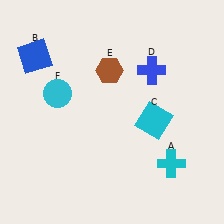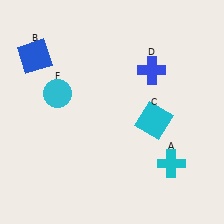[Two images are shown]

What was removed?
The brown hexagon (E) was removed in Image 2.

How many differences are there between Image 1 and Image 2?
There is 1 difference between the two images.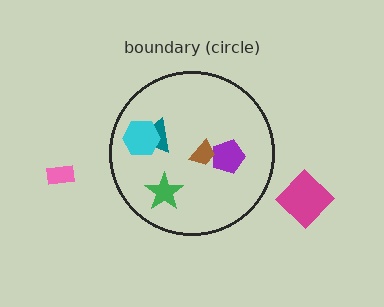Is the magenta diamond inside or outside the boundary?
Outside.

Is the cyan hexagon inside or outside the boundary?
Inside.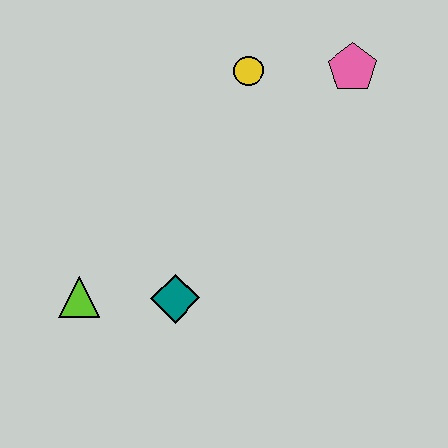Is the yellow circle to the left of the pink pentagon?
Yes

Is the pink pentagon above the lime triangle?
Yes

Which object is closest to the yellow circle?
The pink pentagon is closest to the yellow circle.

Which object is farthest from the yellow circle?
The lime triangle is farthest from the yellow circle.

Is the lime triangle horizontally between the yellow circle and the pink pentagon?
No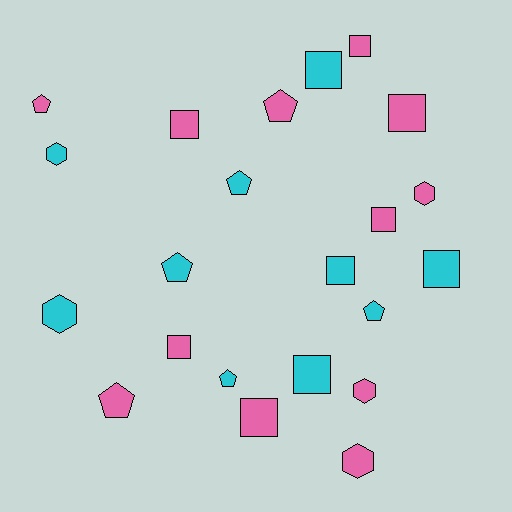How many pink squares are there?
There are 6 pink squares.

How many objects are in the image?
There are 22 objects.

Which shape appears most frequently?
Square, with 10 objects.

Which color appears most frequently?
Pink, with 12 objects.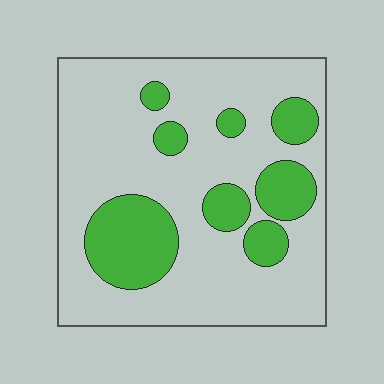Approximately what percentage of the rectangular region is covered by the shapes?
Approximately 25%.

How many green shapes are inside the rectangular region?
8.